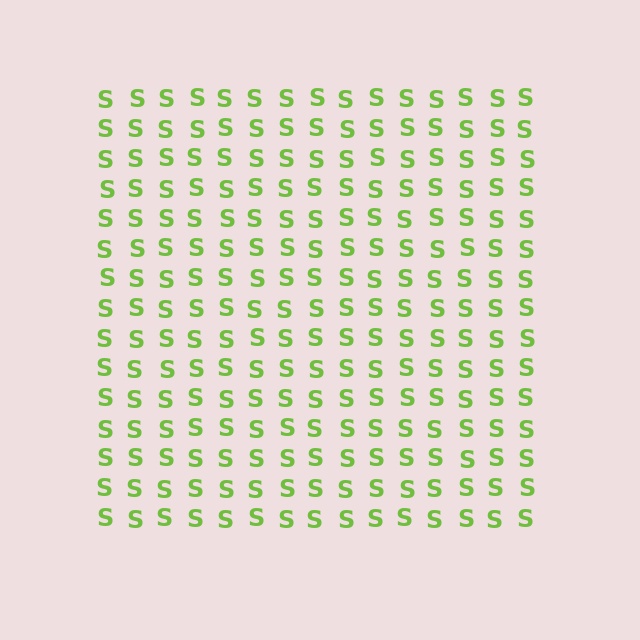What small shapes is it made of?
It is made of small letter S's.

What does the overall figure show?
The overall figure shows a square.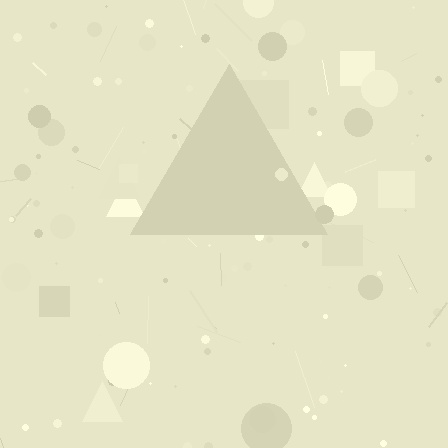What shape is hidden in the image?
A triangle is hidden in the image.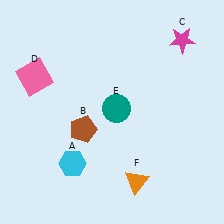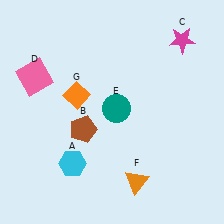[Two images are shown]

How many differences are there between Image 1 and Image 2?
There is 1 difference between the two images.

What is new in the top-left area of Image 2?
An orange diamond (G) was added in the top-left area of Image 2.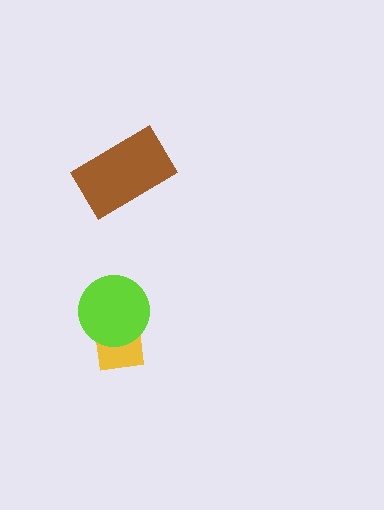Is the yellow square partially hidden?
Yes, it is partially covered by another shape.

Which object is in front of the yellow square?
The lime circle is in front of the yellow square.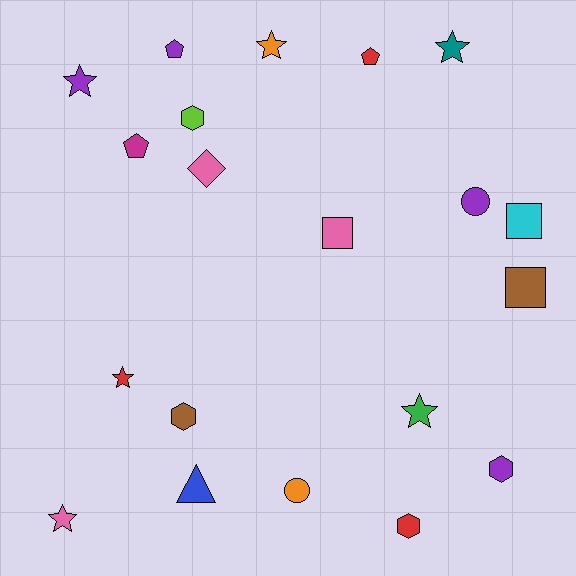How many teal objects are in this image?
There is 1 teal object.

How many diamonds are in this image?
There is 1 diamond.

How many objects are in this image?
There are 20 objects.